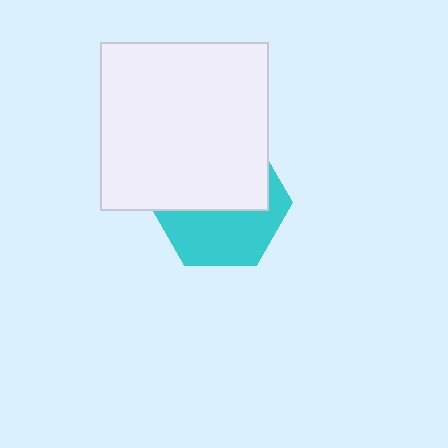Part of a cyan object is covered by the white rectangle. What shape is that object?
It is a hexagon.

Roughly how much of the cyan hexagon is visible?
About half of it is visible (roughly 46%).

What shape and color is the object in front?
The object in front is a white rectangle.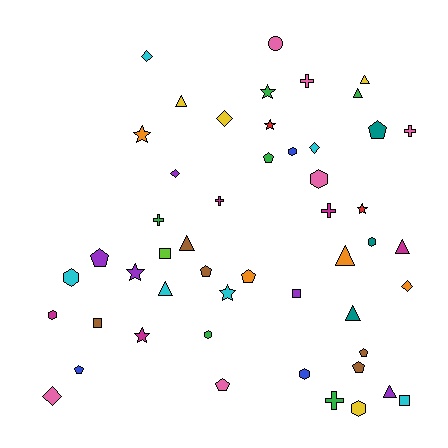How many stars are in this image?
There are 7 stars.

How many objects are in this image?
There are 50 objects.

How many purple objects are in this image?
There are 5 purple objects.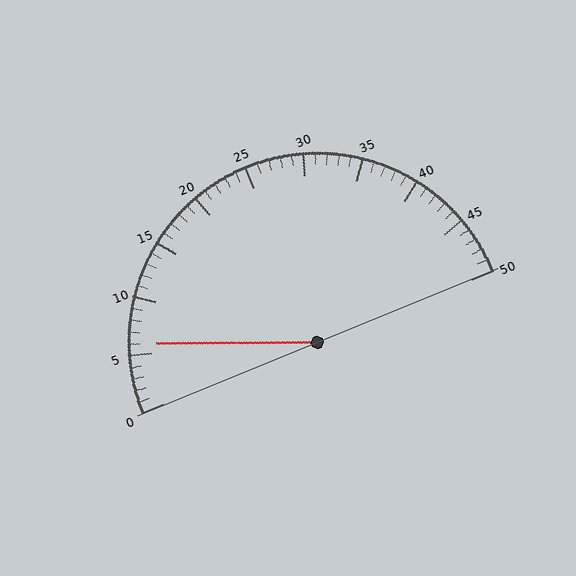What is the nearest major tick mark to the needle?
The nearest major tick mark is 5.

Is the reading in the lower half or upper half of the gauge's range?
The reading is in the lower half of the range (0 to 50).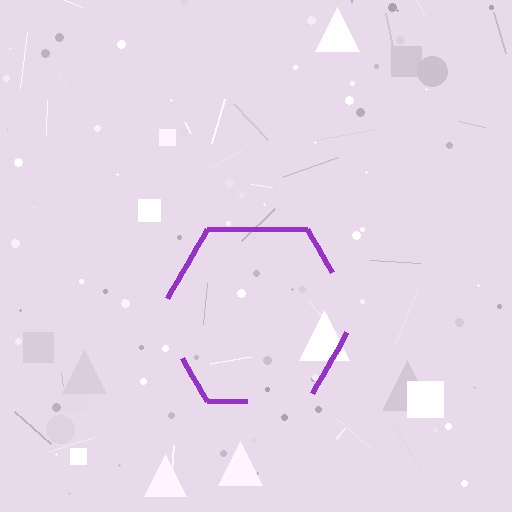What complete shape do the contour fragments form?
The contour fragments form a hexagon.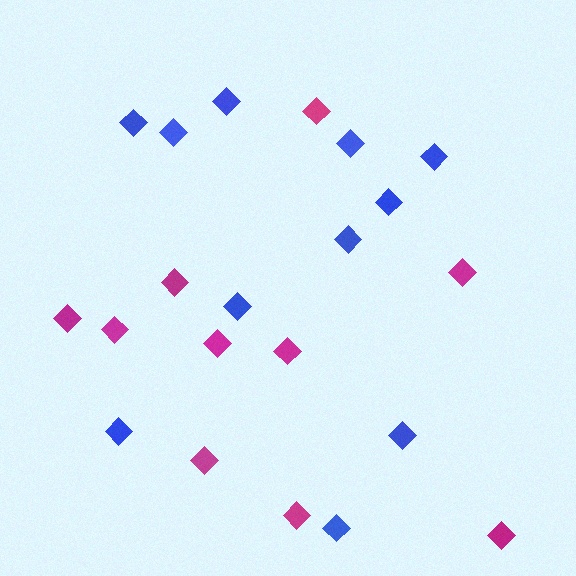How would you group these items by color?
There are 2 groups: one group of magenta diamonds (10) and one group of blue diamonds (11).